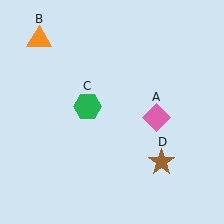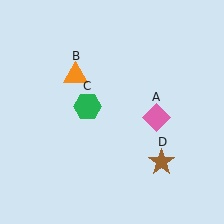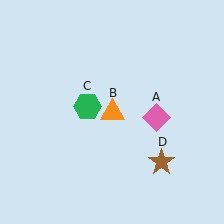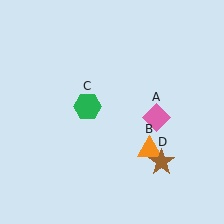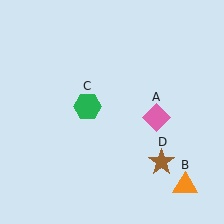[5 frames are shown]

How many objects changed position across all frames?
1 object changed position: orange triangle (object B).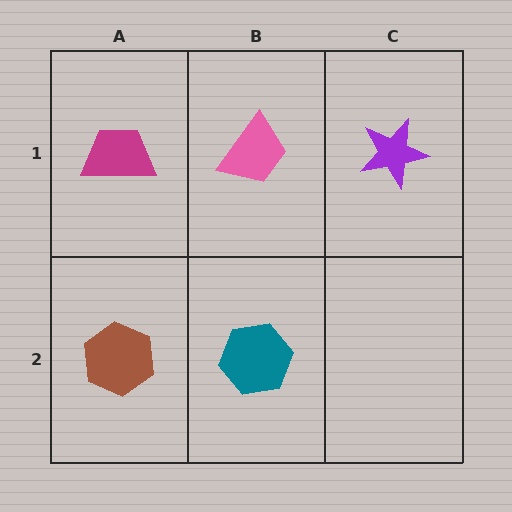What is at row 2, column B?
A teal hexagon.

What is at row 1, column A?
A magenta trapezoid.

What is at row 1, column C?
A purple star.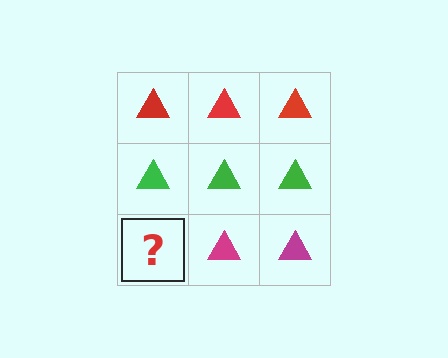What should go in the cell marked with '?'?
The missing cell should contain a magenta triangle.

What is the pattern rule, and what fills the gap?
The rule is that each row has a consistent color. The gap should be filled with a magenta triangle.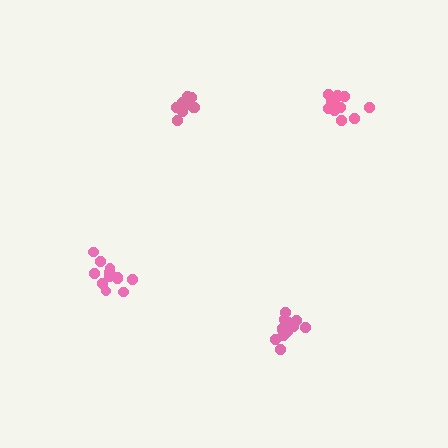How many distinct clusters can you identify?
There are 4 distinct clusters.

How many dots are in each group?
Group 1: 11 dots, Group 2: 12 dots, Group 3: 12 dots, Group 4: 15 dots (50 total).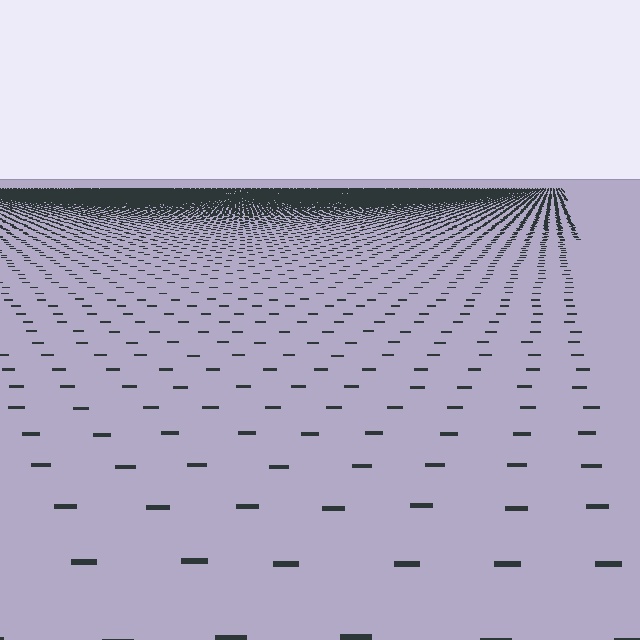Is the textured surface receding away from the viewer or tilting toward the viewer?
The surface is receding away from the viewer. Texture elements get smaller and denser toward the top.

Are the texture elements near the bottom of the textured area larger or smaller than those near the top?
Larger. Near the bottom, elements are closer to the viewer and appear at a bigger on-screen size.